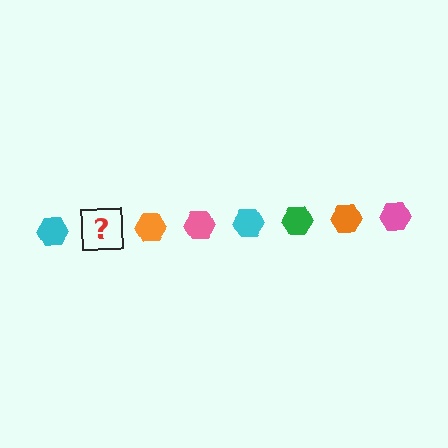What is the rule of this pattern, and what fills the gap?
The rule is that the pattern cycles through cyan, green, orange, pink hexagons. The gap should be filled with a green hexagon.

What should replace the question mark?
The question mark should be replaced with a green hexagon.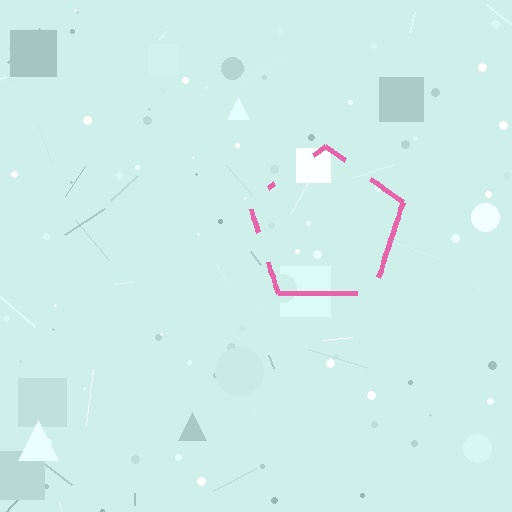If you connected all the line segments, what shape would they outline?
They would outline a pentagon.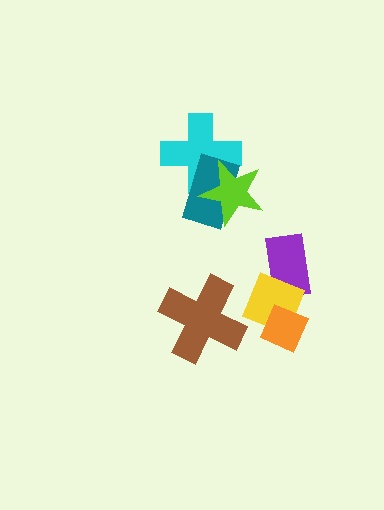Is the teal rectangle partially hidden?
Yes, it is partially covered by another shape.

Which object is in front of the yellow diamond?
The orange diamond is in front of the yellow diamond.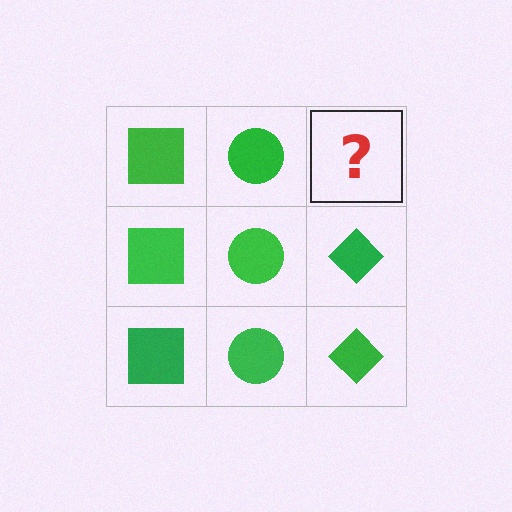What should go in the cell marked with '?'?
The missing cell should contain a green diamond.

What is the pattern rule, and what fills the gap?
The rule is that each column has a consistent shape. The gap should be filled with a green diamond.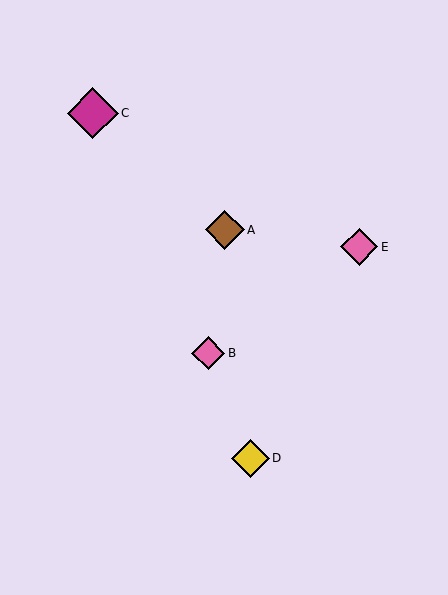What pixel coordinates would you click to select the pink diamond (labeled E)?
Click at (359, 247) to select the pink diamond E.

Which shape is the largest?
The magenta diamond (labeled C) is the largest.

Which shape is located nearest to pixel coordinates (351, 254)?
The pink diamond (labeled E) at (359, 247) is nearest to that location.